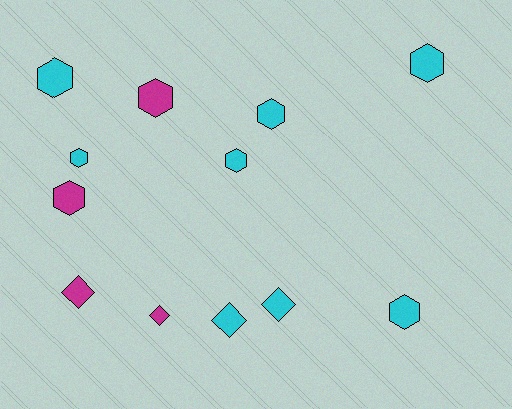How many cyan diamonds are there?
There are 2 cyan diamonds.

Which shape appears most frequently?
Hexagon, with 8 objects.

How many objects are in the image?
There are 12 objects.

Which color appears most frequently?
Cyan, with 8 objects.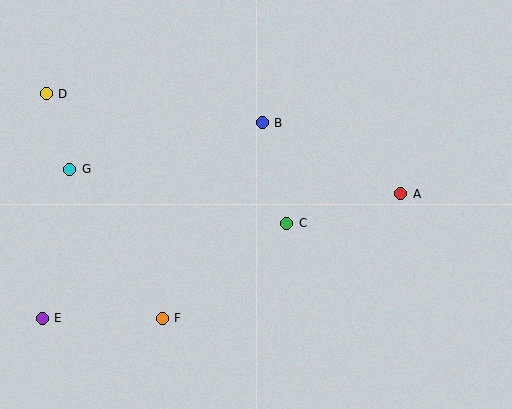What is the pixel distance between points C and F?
The distance between C and F is 157 pixels.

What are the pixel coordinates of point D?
Point D is at (46, 94).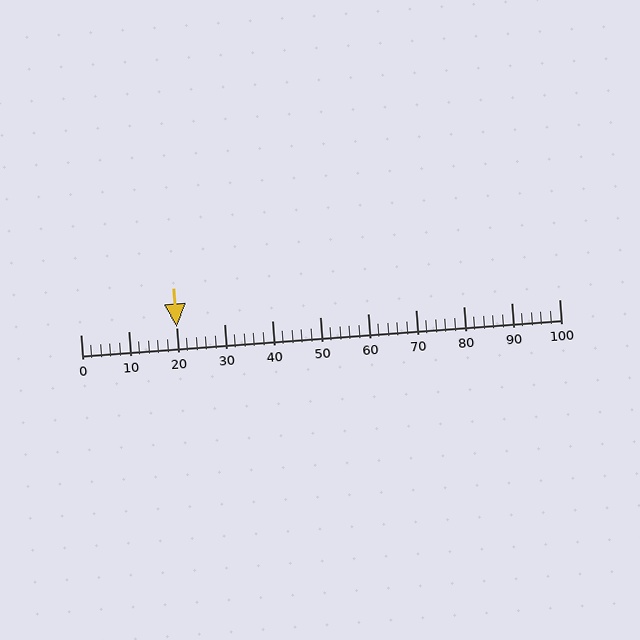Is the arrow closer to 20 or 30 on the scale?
The arrow is closer to 20.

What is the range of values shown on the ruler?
The ruler shows values from 0 to 100.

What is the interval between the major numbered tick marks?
The major tick marks are spaced 10 units apart.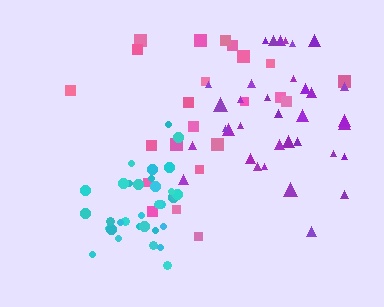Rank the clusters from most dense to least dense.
cyan, purple, pink.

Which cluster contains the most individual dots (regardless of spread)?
Purple (35).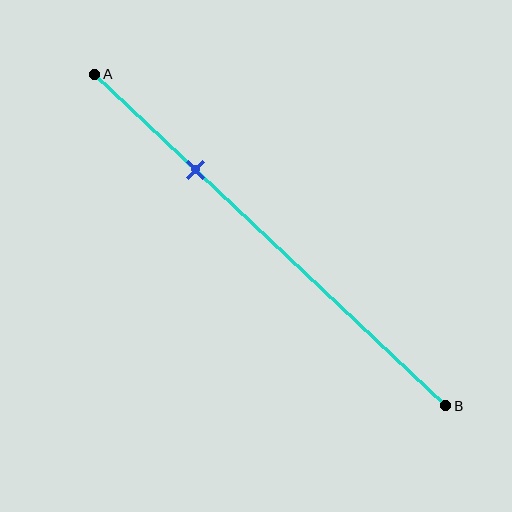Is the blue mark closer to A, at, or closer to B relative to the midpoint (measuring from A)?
The blue mark is closer to point A than the midpoint of segment AB.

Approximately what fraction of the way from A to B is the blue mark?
The blue mark is approximately 30% of the way from A to B.